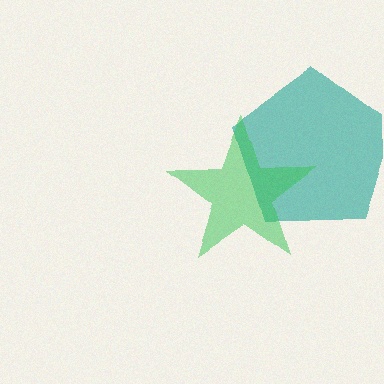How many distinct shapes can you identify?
There are 2 distinct shapes: a teal pentagon, a green star.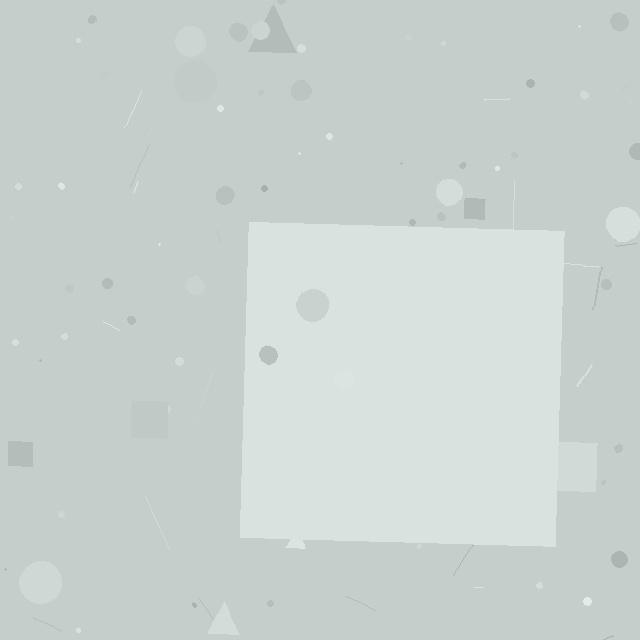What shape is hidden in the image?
A square is hidden in the image.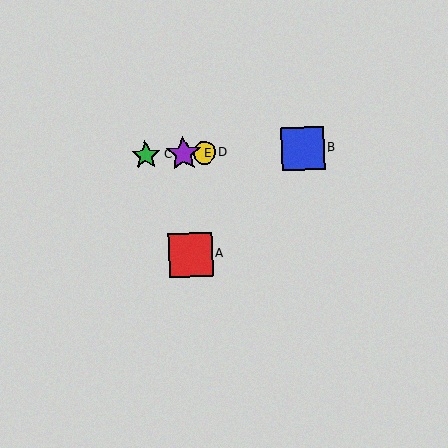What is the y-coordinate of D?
Object D is at y≈153.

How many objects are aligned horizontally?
4 objects (B, C, D, E) are aligned horizontally.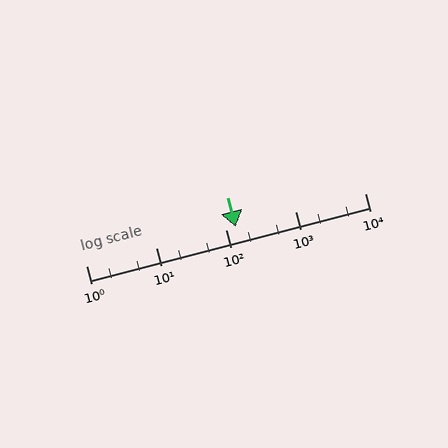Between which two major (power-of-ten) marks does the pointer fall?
The pointer is between 100 and 1000.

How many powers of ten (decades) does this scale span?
The scale spans 4 decades, from 1 to 10000.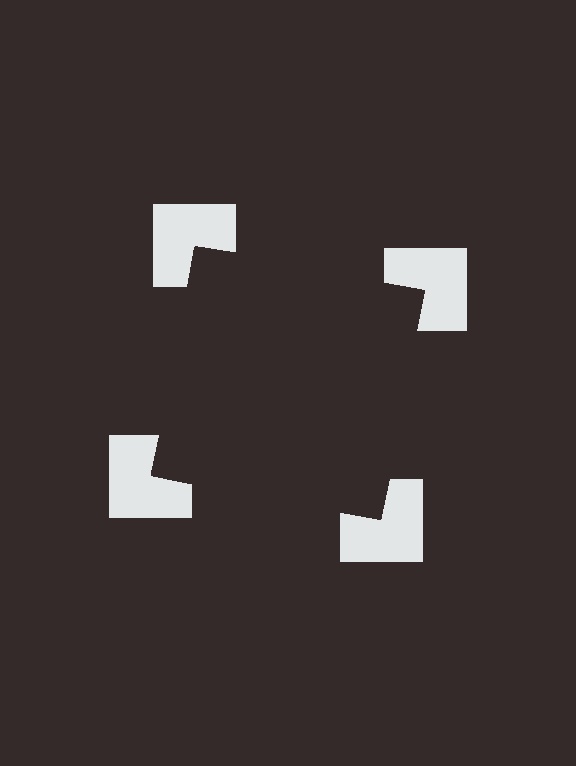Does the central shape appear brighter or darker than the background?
It typically appears slightly darker than the background, even though no actual brightness change is drawn.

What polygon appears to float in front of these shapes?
An illusory square — its edges are inferred from the aligned wedge cuts in the notched squares, not physically drawn.